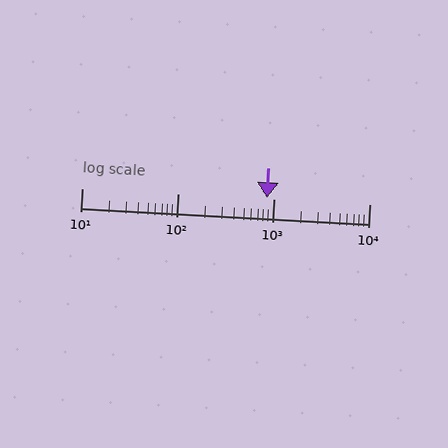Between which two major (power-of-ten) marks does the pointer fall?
The pointer is between 100 and 1000.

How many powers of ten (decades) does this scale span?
The scale spans 3 decades, from 10 to 10000.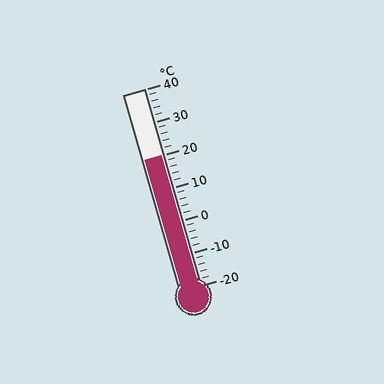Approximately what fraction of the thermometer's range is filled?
The thermometer is filled to approximately 65% of its range.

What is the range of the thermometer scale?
The thermometer scale ranges from -20°C to 40°C.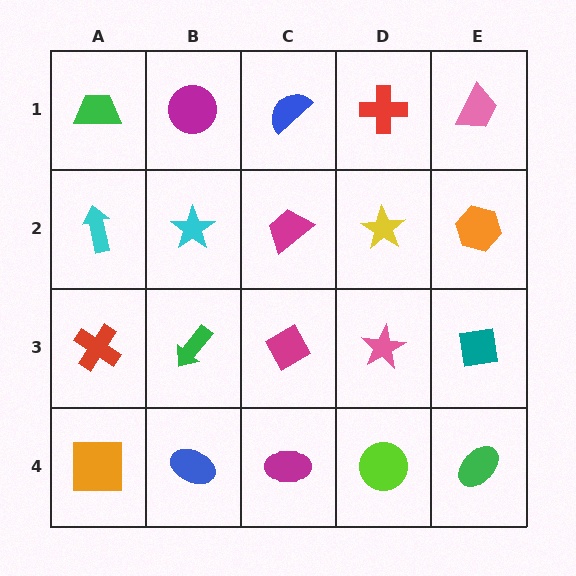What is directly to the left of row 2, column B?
A cyan arrow.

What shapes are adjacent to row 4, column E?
A teal square (row 3, column E), a lime circle (row 4, column D).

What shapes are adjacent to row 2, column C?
A blue semicircle (row 1, column C), a magenta diamond (row 3, column C), a cyan star (row 2, column B), a yellow star (row 2, column D).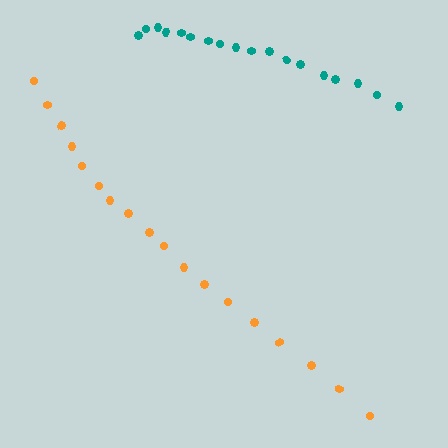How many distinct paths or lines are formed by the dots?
There are 2 distinct paths.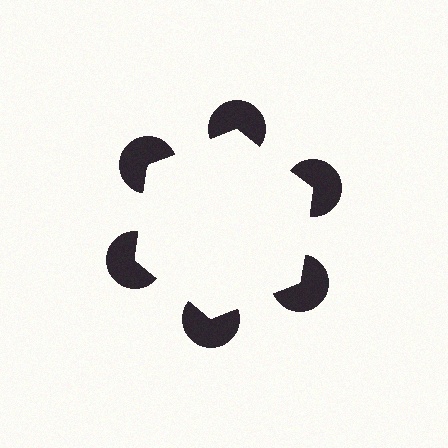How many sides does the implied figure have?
6 sides.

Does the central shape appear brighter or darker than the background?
It typically appears slightly brighter than the background, even though no actual brightness change is drawn.